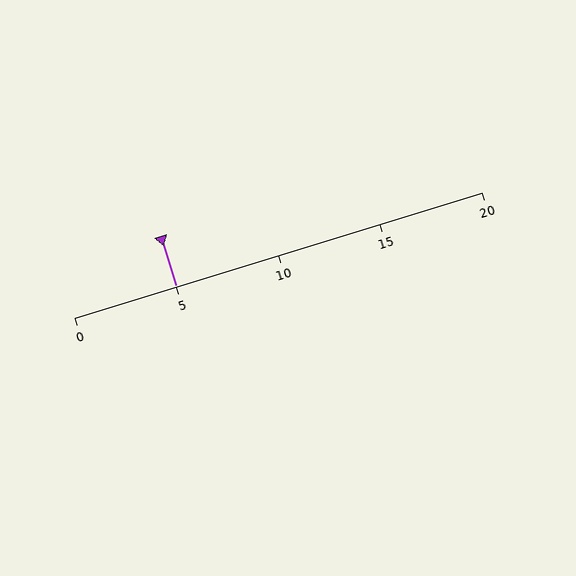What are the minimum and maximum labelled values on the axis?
The axis runs from 0 to 20.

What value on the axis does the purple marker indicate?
The marker indicates approximately 5.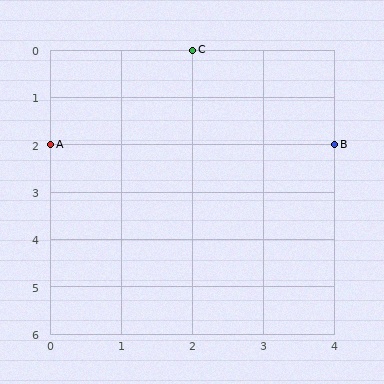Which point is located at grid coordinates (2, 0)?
Point C is at (2, 0).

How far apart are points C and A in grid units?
Points C and A are 2 columns and 2 rows apart (about 2.8 grid units diagonally).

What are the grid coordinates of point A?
Point A is at grid coordinates (0, 2).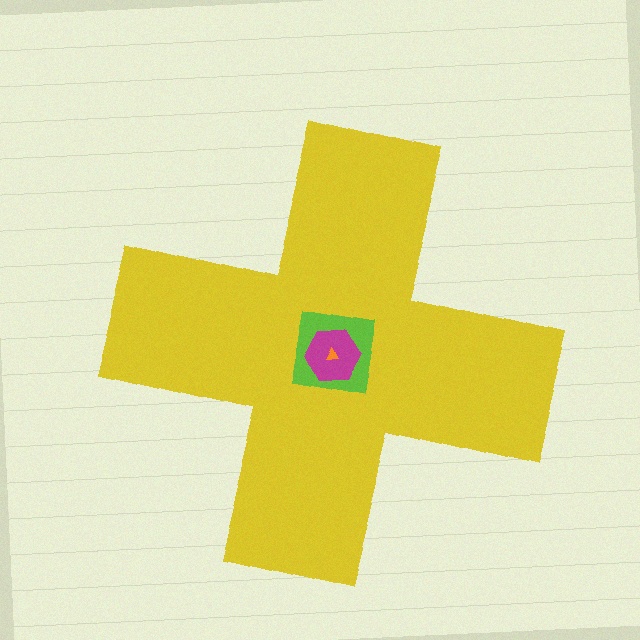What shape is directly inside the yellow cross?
The lime square.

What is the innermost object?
The orange triangle.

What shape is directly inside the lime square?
The magenta hexagon.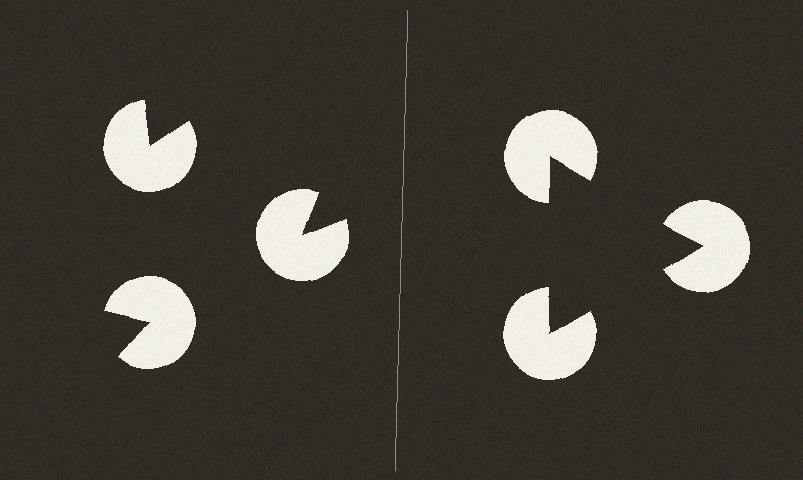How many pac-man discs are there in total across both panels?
6 — 3 on each side.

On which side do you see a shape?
An illusory triangle appears on the right side. On the left side the wedge cuts are rotated, so no coherent shape forms.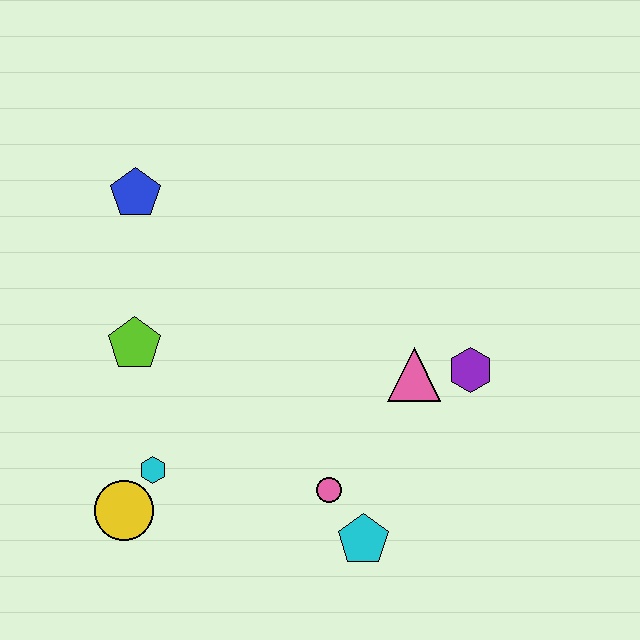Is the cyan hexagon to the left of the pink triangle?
Yes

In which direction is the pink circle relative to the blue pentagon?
The pink circle is below the blue pentagon.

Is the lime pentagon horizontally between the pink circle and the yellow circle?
Yes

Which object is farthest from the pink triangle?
The blue pentagon is farthest from the pink triangle.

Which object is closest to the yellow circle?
The cyan hexagon is closest to the yellow circle.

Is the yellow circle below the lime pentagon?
Yes